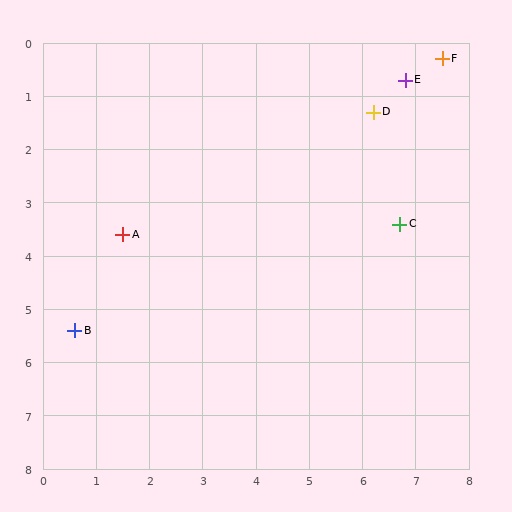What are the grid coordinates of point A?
Point A is at approximately (1.5, 3.6).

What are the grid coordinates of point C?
Point C is at approximately (6.7, 3.4).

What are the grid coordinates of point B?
Point B is at approximately (0.6, 5.4).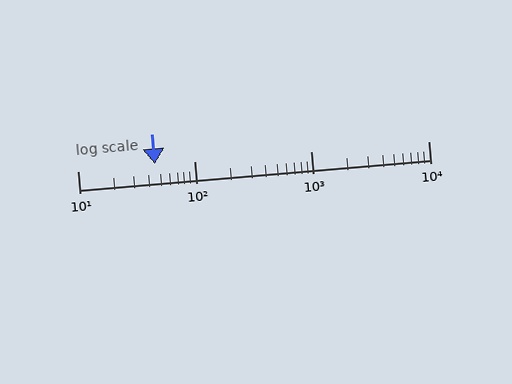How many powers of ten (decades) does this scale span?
The scale spans 3 decades, from 10 to 10000.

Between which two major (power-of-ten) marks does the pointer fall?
The pointer is between 10 and 100.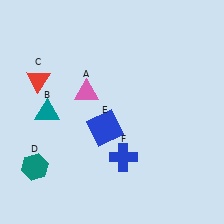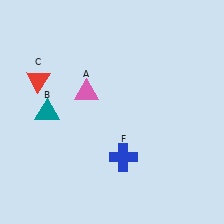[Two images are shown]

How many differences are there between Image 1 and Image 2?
There are 2 differences between the two images.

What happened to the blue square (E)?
The blue square (E) was removed in Image 2. It was in the bottom-left area of Image 1.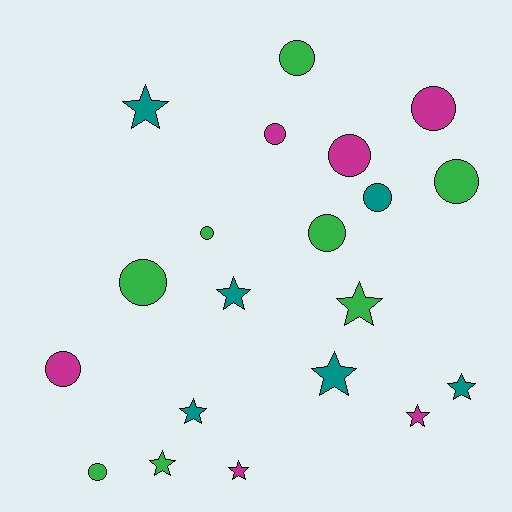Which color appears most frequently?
Green, with 8 objects.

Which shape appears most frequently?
Circle, with 11 objects.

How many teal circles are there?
There is 1 teal circle.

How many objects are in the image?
There are 20 objects.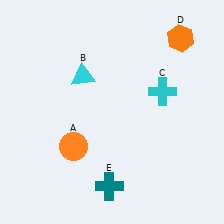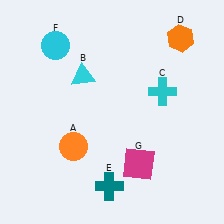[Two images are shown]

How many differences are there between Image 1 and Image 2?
There are 2 differences between the two images.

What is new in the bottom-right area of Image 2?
A magenta square (G) was added in the bottom-right area of Image 2.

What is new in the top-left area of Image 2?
A cyan circle (F) was added in the top-left area of Image 2.